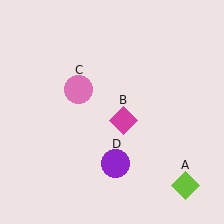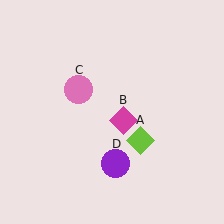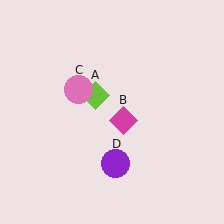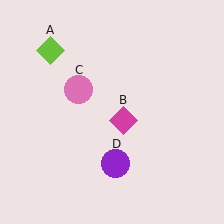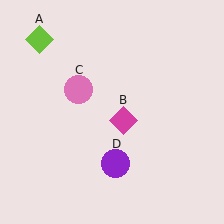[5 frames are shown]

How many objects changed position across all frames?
1 object changed position: lime diamond (object A).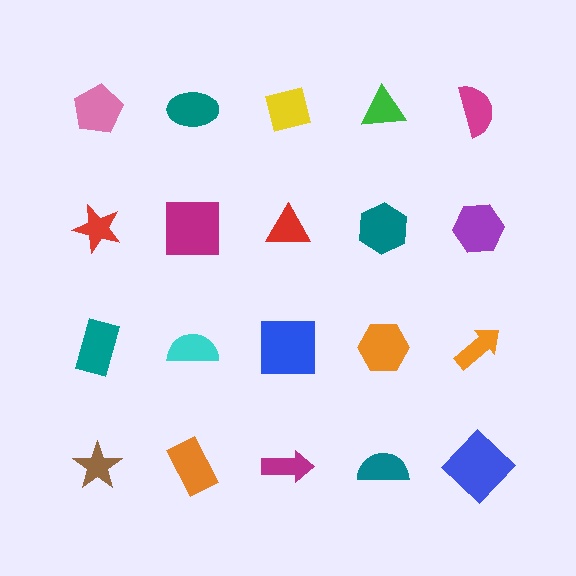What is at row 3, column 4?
An orange hexagon.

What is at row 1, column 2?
A teal ellipse.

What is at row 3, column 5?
An orange arrow.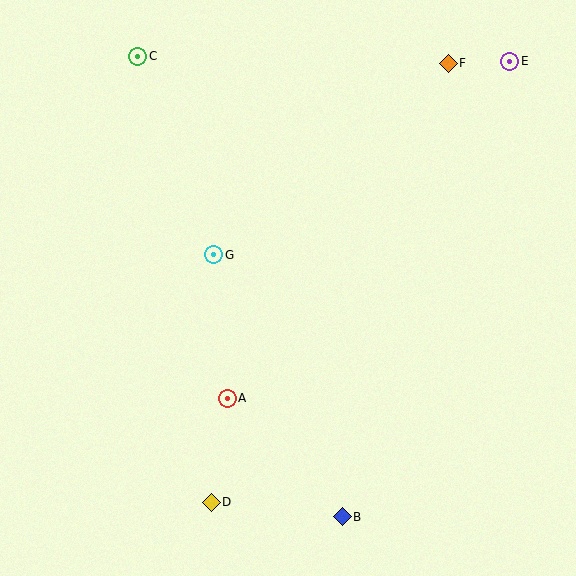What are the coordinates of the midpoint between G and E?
The midpoint between G and E is at (362, 158).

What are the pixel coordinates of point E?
Point E is at (510, 61).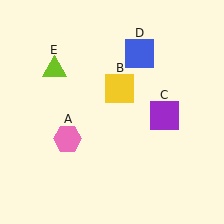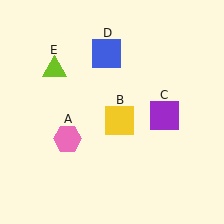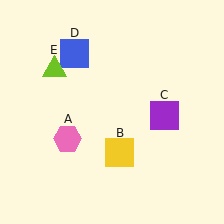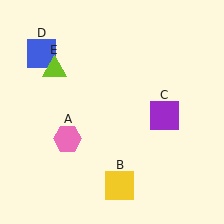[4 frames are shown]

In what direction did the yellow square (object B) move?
The yellow square (object B) moved down.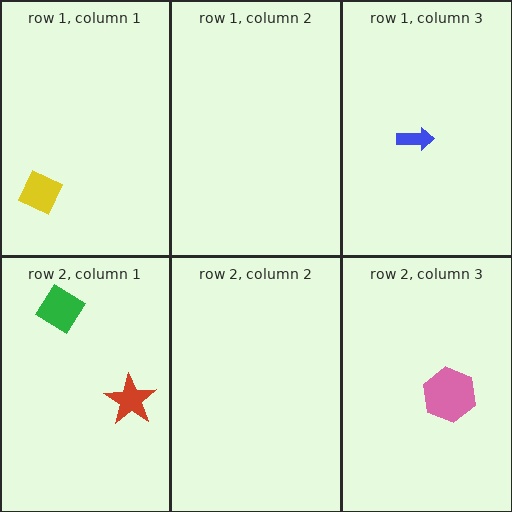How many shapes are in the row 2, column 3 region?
1.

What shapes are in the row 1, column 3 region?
The blue arrow.